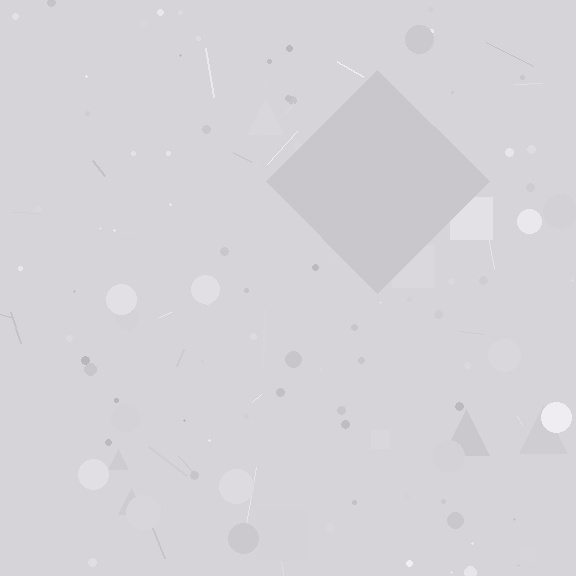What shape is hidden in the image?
A diamond is hidden in the image.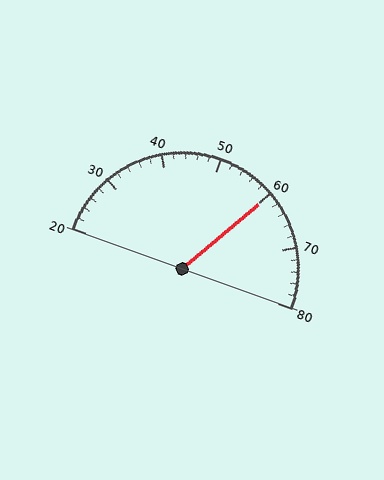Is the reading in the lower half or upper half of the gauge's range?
The reading is in the upper half of the range (20 to 80).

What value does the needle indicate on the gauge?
The needle indicates approximately 60.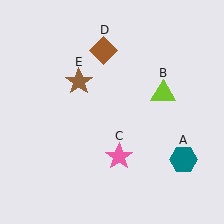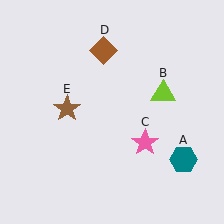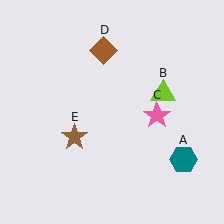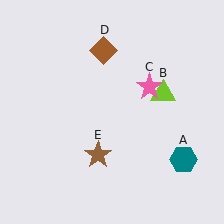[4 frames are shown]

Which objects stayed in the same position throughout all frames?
Teal hexagon (object A) and lime triangle (object B) and brown diamond (object D) remained stationary.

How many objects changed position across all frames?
2 objects changed position: pink star (object C), brown star (object E).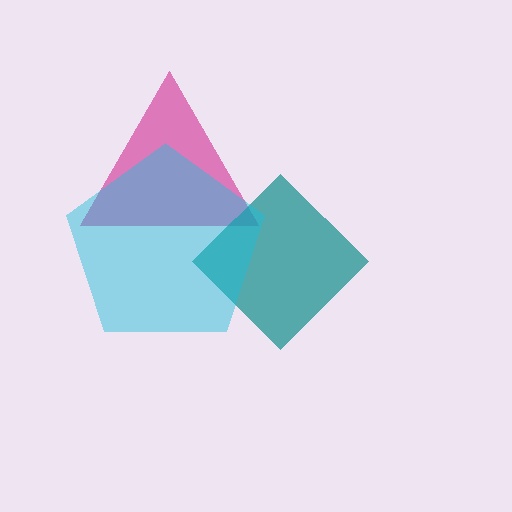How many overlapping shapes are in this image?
There are 3 overlapping shapes in the image.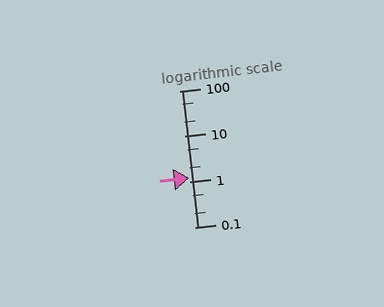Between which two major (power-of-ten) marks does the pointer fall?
The pointer is between 1 and 10.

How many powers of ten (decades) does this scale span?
The scale spans 3 decades, from 0.1 to 100.